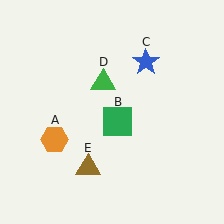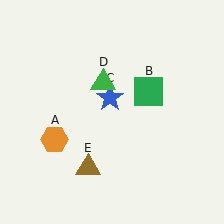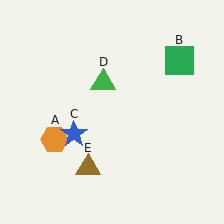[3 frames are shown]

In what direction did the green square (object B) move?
The green square (object B) moved up and to the right.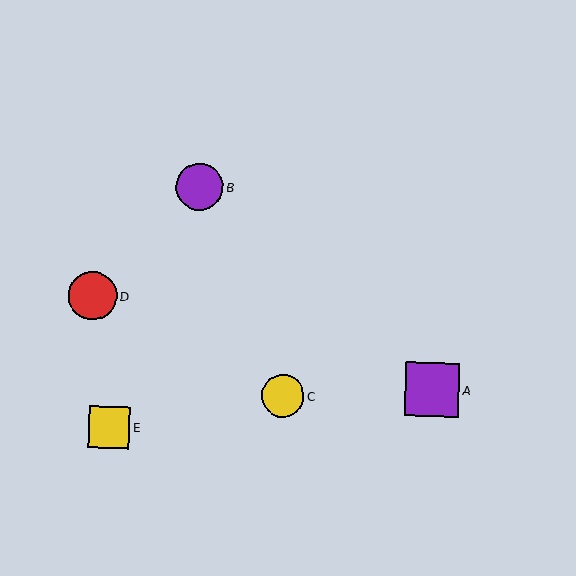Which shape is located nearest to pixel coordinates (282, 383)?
The yellow circle (labeled C) at (283, 396) is nearest to that location.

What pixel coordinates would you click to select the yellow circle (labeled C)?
Click at (283, 396) to select the yellow circle C.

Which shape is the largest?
The purple square (labeled A) is the largest.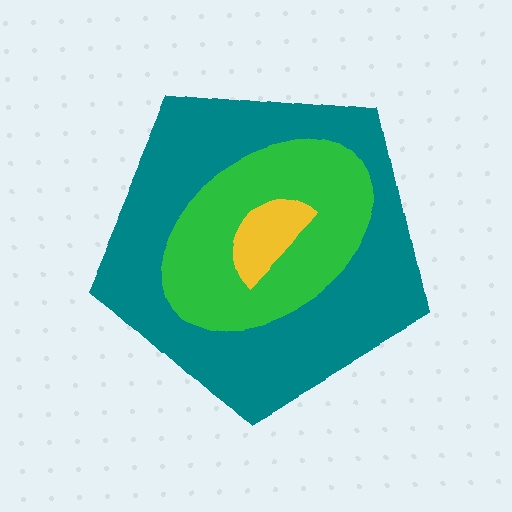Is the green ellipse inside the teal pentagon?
Yes.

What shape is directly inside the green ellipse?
The yellow semicircle.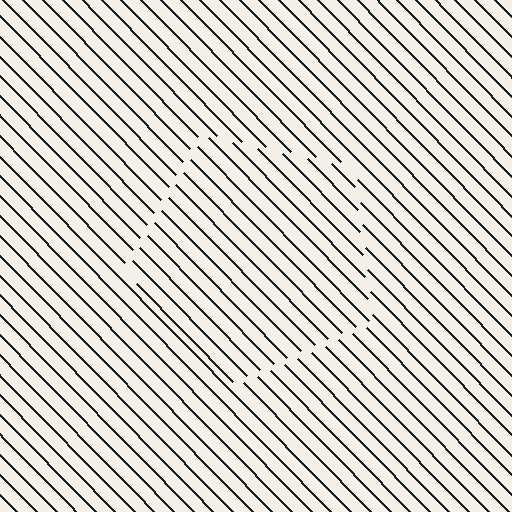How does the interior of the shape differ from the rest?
The interior of the shape contains the same grating, shifted by half a period — the contour is defined by the phase discontinuity where line-ends from the inner and outer gratings abut.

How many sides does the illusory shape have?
5 sides — the line-ends trace a pentagon.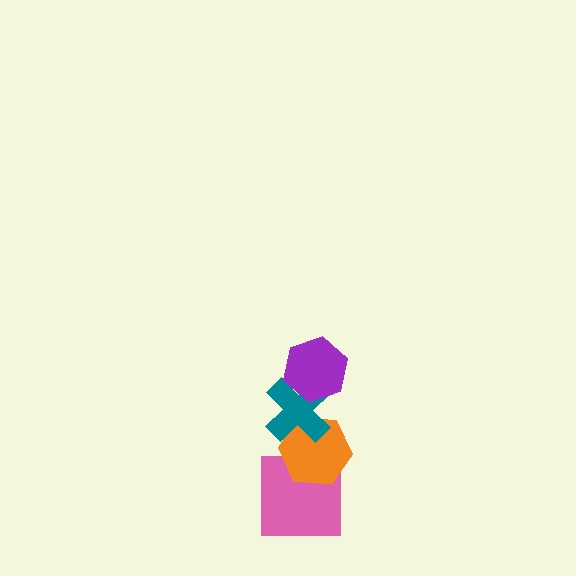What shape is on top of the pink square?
The orange hexagon is on top of the pink square.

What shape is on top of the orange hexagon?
The teal cross is on top of the orange hexagon.